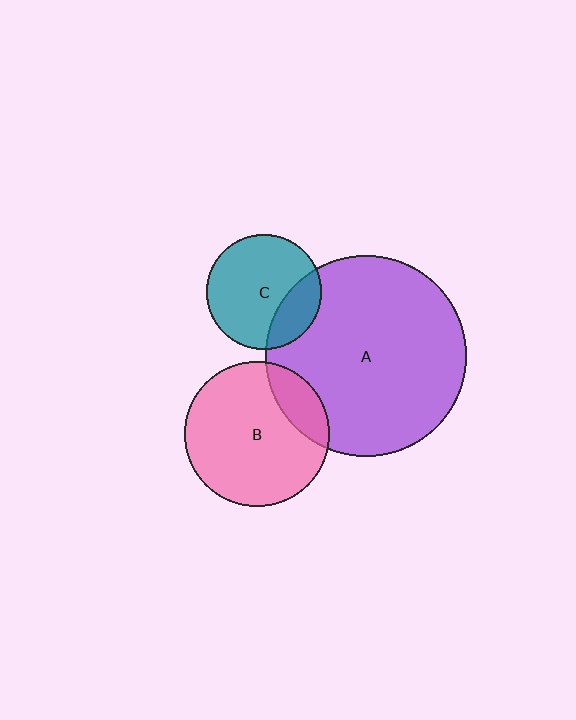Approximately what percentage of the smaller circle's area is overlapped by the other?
Approximately 25%.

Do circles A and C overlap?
Yes.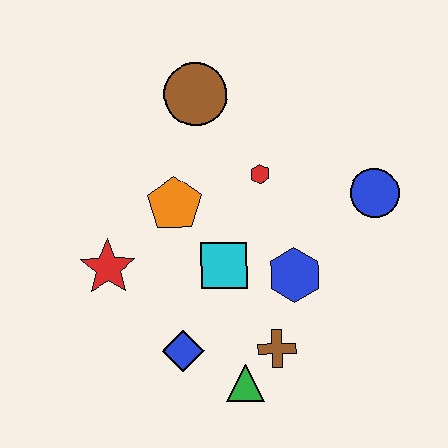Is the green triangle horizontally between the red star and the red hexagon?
Yes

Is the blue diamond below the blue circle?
Yes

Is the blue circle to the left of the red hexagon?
No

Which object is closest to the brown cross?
The green triangle is closest to the brown cross.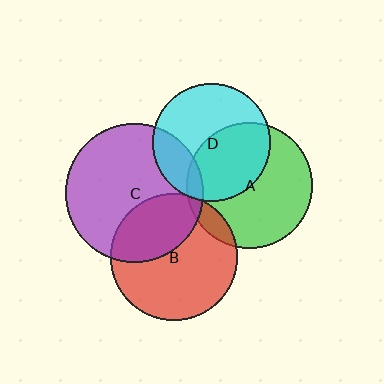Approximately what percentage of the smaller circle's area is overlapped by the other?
Approximately 35%.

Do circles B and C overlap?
Yes.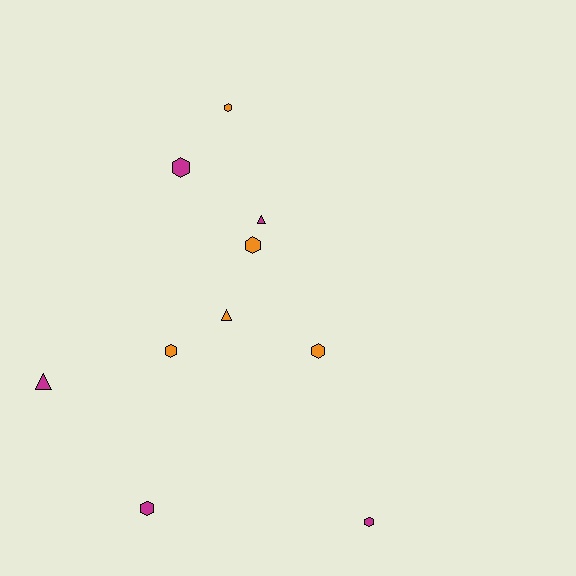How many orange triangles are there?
There is 1 orange triangle.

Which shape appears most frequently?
Hexagon, with 7 objects.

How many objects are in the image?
There are 10 objects.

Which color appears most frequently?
Orange, with 5 objects.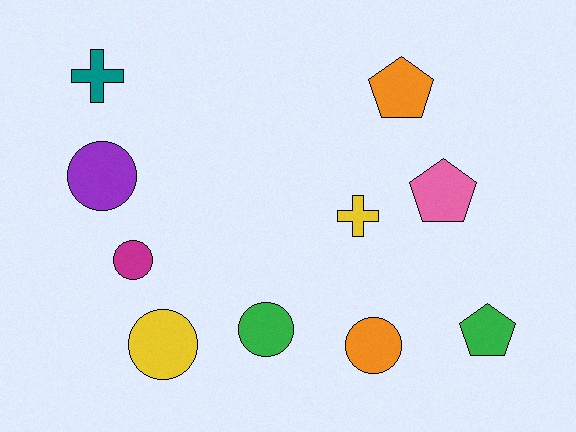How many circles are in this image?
There are 5 circles.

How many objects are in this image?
There are 10 objects.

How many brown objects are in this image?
There are no brown objects.